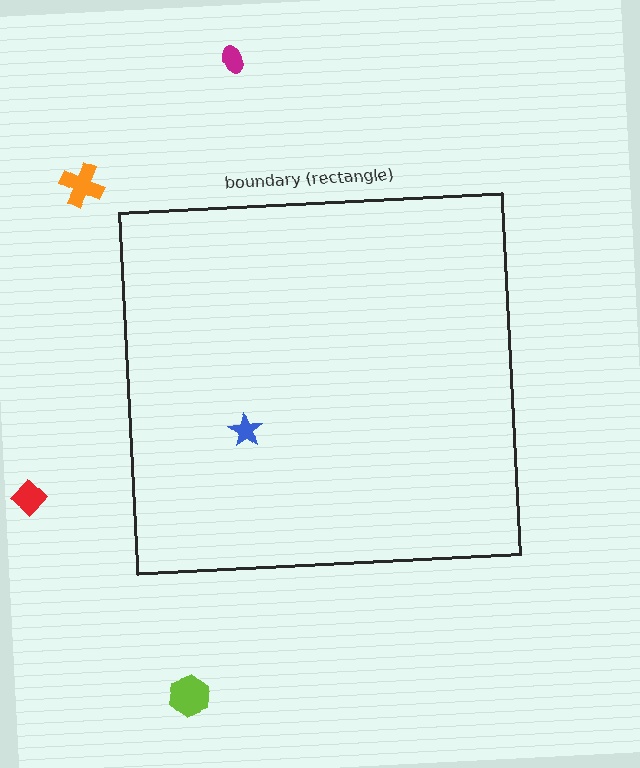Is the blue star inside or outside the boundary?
Inside.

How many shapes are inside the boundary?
1 inside, 4 outside.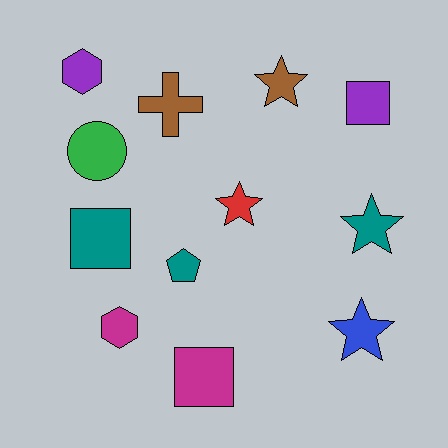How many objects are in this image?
There are 12 objects.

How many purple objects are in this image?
There are 2 purple objects.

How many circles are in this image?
There is 1 circle.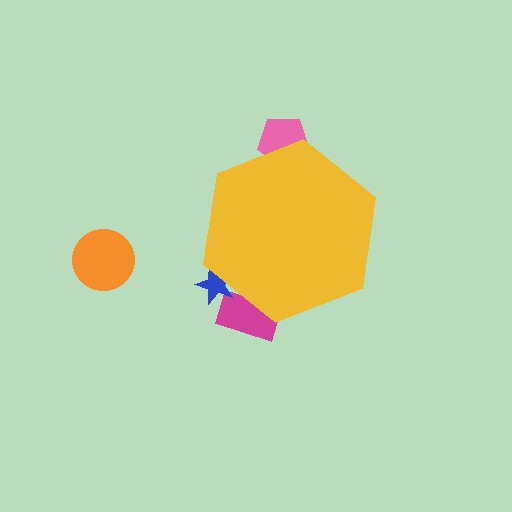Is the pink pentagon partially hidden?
Yes, the pink pentagon is partially hidden behind the yellow hexagon.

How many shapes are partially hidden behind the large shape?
3 shapes are partially hidden.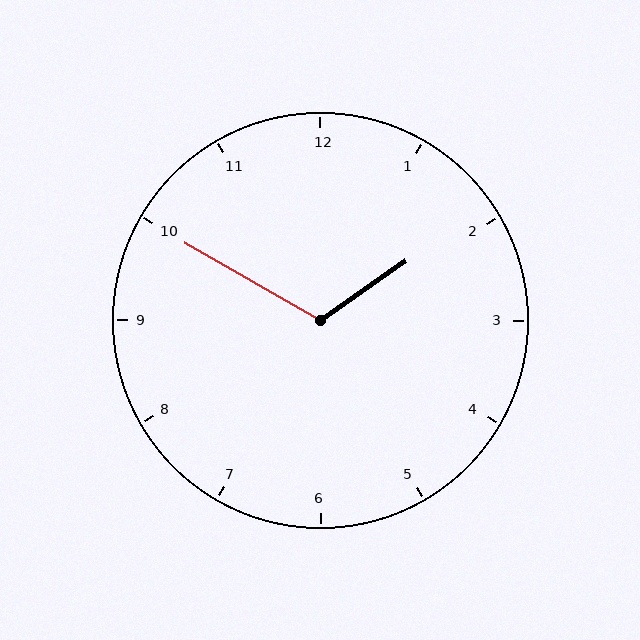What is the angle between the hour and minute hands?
Approximately 115 degrees.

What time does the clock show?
1:50.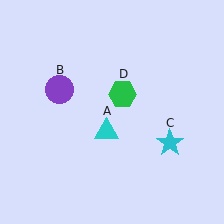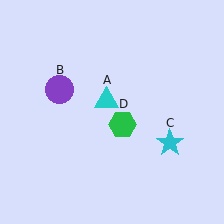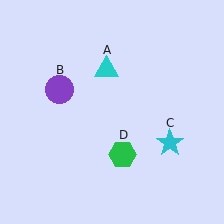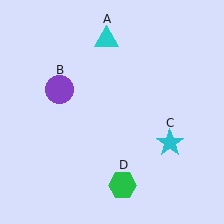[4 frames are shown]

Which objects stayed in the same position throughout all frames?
Purple circle (object B) and cyan star (object C) remained stationary.